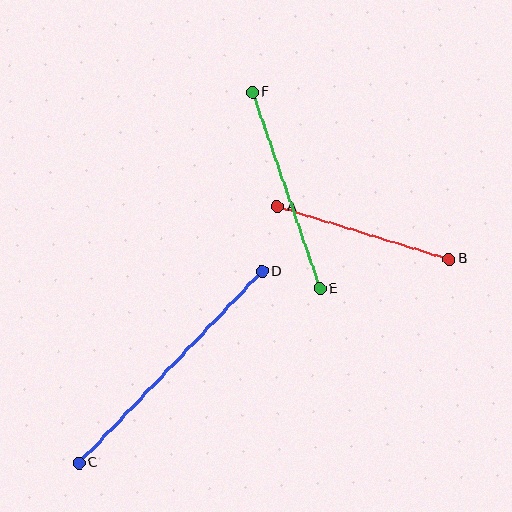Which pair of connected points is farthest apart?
Points C and D are farthest apart.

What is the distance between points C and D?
The distance is approximately 265 pixels.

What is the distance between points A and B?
The distance is approximately 180 pixels.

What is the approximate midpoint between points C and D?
The midpoint is at approximately (170, 367) pixels.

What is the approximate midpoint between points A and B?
The midpoint is at approximately (363, 233) pixels.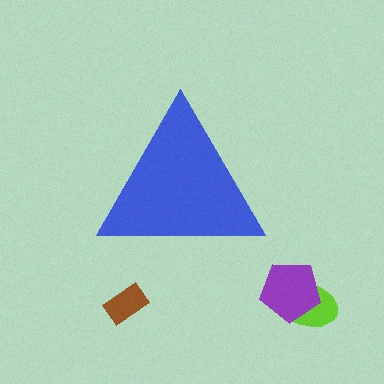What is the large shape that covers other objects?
A blue triangle.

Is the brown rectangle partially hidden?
No, the brown rectangle is fully visible.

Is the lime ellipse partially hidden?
No, the lime ellipse is fully visible.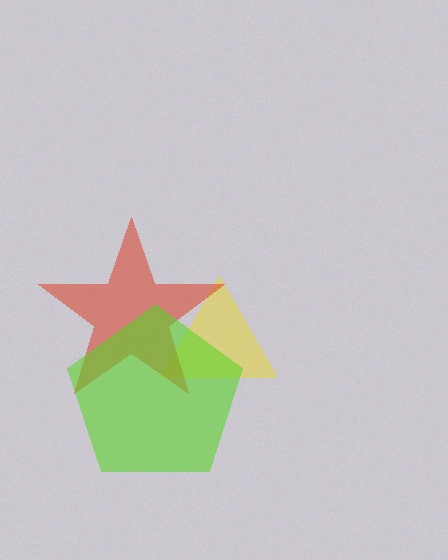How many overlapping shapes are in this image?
There are 3 overlapping shapes in the image.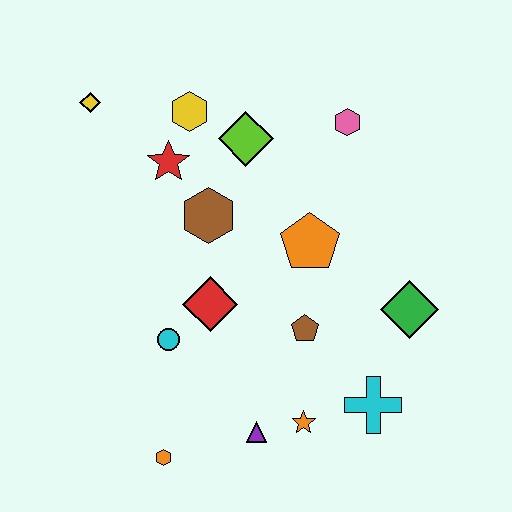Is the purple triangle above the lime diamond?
No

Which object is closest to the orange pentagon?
The brown pentagon is closest to the orange pentagon.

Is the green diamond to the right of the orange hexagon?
Yes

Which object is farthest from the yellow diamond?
The cyan cross is farthest from the yellow diamond.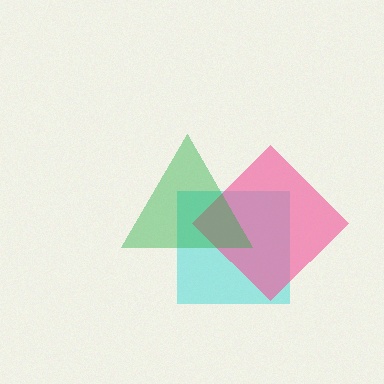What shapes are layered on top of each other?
The layered shapes are: a cyan square, a pink diamond, a green triangle.